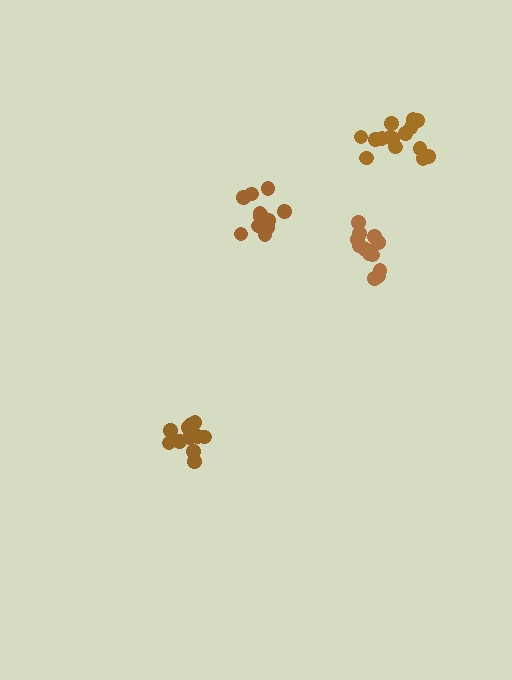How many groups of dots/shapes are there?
There are 4 groups.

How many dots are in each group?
Group 1: 14 dots, Group 2: 11 dots, Group 3: 12 dots, Group 4: 15 dots (52 total).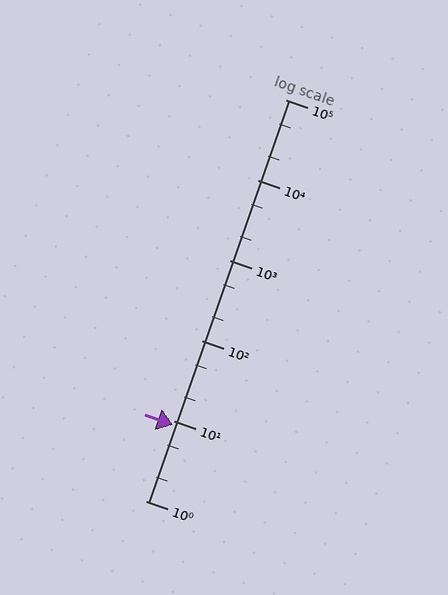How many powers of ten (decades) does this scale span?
The scale spans 5 decades, from 1 to 100000.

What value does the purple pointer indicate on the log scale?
The pointer indicates approximately 8.9.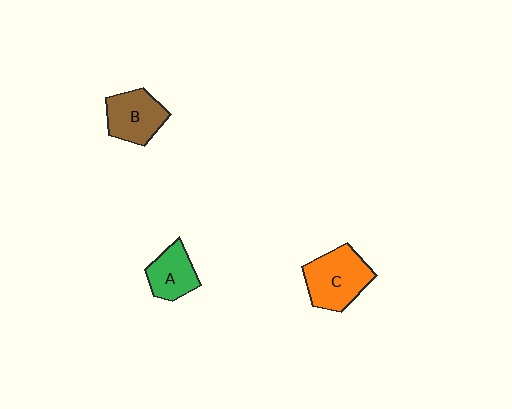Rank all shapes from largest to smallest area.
From largest to smallest: C (orange), B (brown), A (green).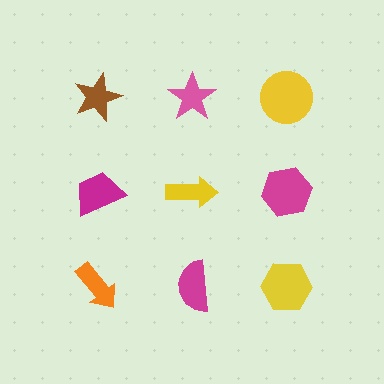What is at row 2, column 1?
A magenta trapezoid.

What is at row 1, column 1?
A brown star.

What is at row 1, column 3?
A yellow circle.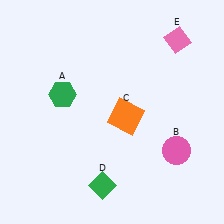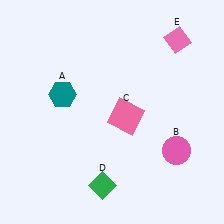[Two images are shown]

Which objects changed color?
A changed from green to teal. C changed from orange to pink.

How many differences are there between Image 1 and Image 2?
There are 2 differences between the two images.